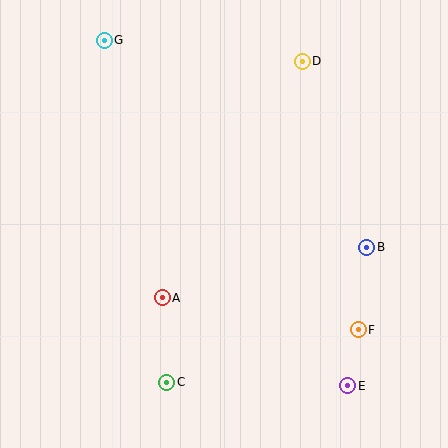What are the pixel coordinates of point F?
Point F is at (358, 330).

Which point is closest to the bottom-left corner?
Point C is closest to the bottom-left corner.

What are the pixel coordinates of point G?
Point G is at (104, 40).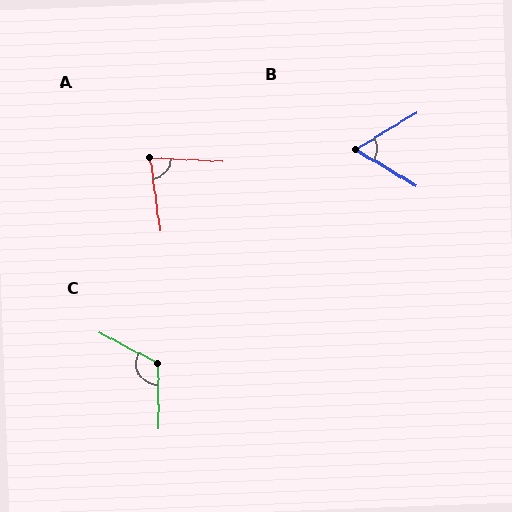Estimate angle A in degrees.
Approximately 79 degrees.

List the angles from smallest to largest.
B (61°), A (79°), C (118°).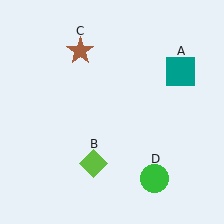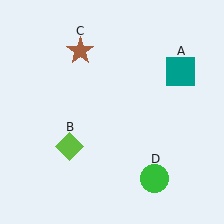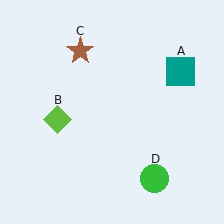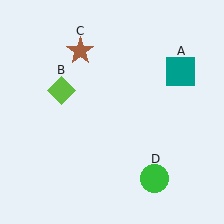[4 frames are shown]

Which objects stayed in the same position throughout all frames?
Teal square (object A) and brown star (object C) and green circle (object D) remained stationary.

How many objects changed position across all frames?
1 object changed position: lime diamond (object B).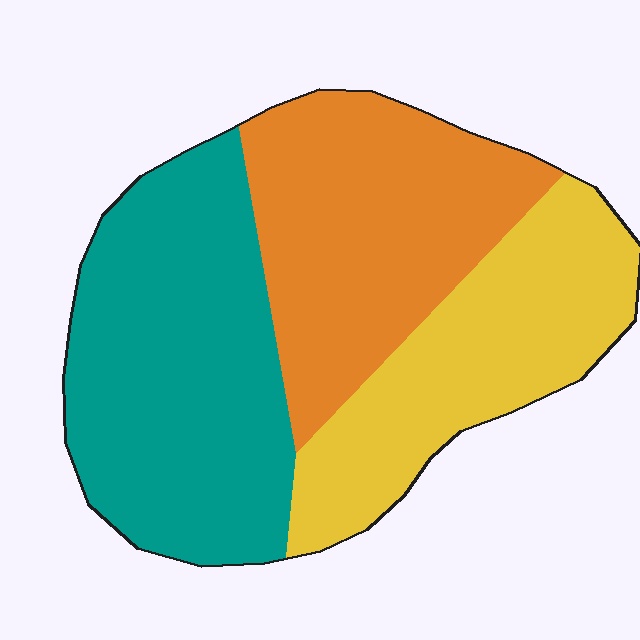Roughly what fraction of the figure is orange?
Orange covers about 30% of the figure.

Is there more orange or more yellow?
Orange.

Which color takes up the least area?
Yellow, at roughly 30%.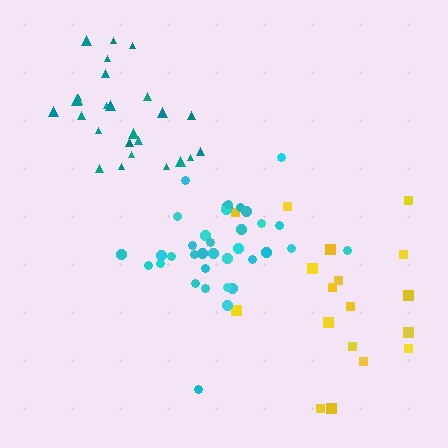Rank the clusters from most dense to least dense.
cyan, teal, yellow.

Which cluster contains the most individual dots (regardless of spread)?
Cyan (35).